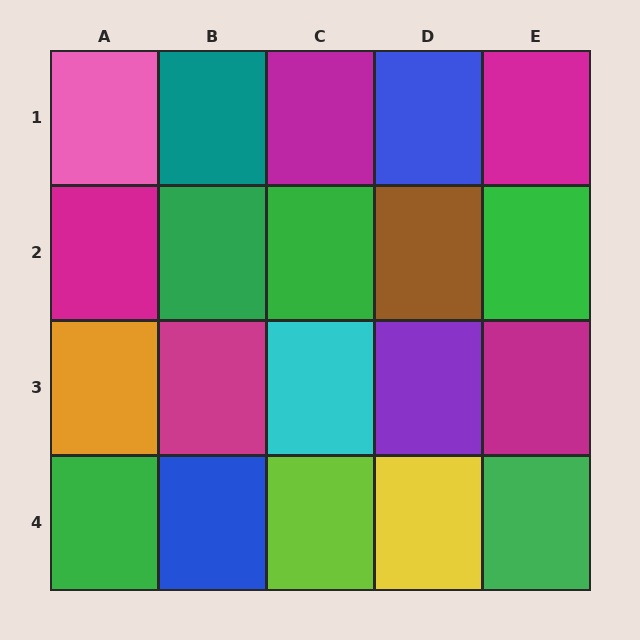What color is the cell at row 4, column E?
Green.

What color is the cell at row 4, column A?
Green.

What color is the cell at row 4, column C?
Lime.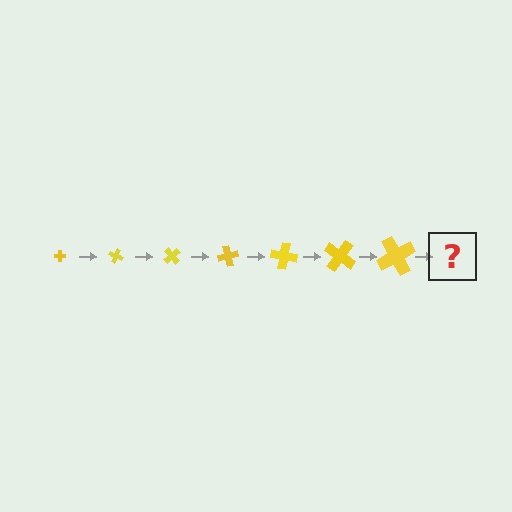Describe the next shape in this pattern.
It should be a cross, larger than the previous one and rotated 175 degrees from the start.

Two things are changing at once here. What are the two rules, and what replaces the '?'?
The two rules are that the cross grows larger each step and it rotates 25 degrees each step. The '?' should be a cross, larger than the previous one and rotated 175 degrees from the start.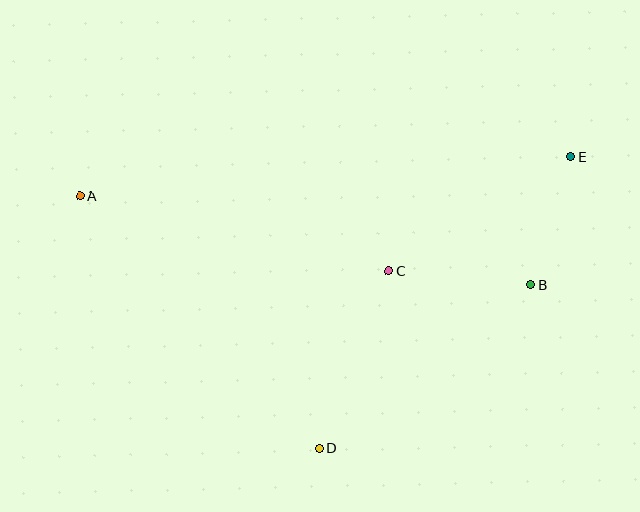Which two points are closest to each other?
Points B and E are closest to each other.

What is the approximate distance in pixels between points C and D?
The distance between C and D is approximately 190 pixels.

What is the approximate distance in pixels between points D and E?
The distance between D and E is approximately 384 pixels.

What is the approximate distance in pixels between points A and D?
The distance between A and D is approximately 348 pixels.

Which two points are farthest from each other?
Points A and E are farthest from each other.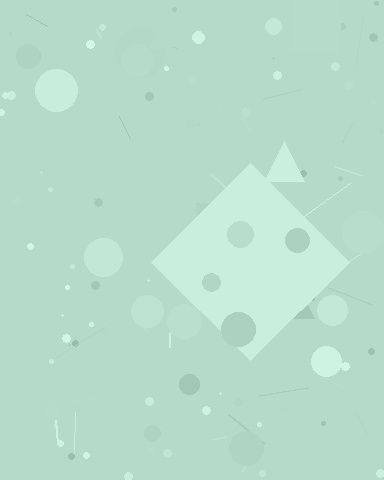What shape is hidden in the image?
A diamond is hidden in the image.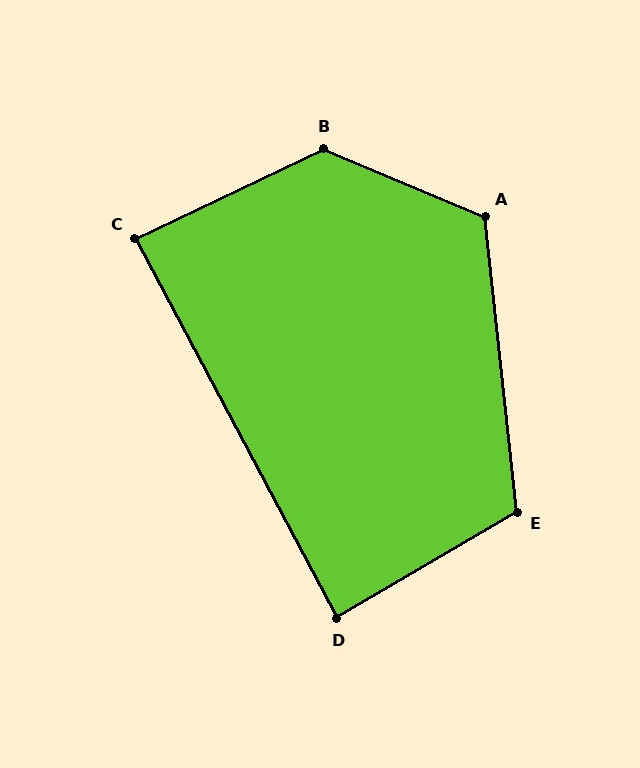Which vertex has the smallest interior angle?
D, at approximately 87 degrees.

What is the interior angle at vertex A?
Approximately 119 degrees (obtuse).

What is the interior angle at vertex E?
Approximately 114 degrees (obtuse).